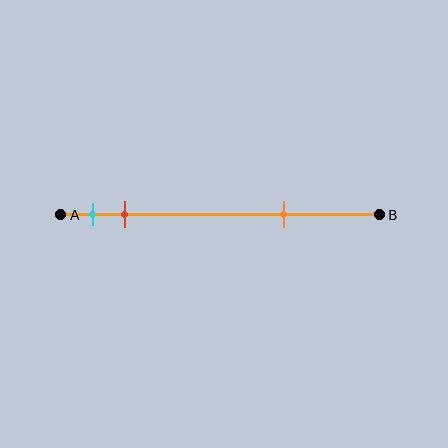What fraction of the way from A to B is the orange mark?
The orange mark is approximately 70% (0.7) of the way from A to B.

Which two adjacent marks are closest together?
The cyan and red marks are the closest adjacent pair.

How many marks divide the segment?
There are 3 marks dividing the segment.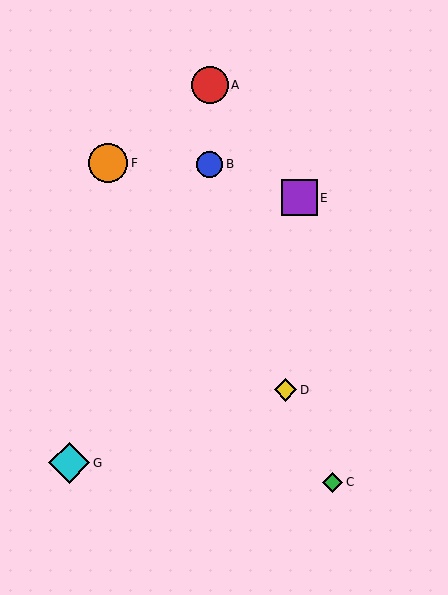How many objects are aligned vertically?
2 objects (A, B) are aligned vertically.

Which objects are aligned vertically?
Objects A, B are aligned vertically.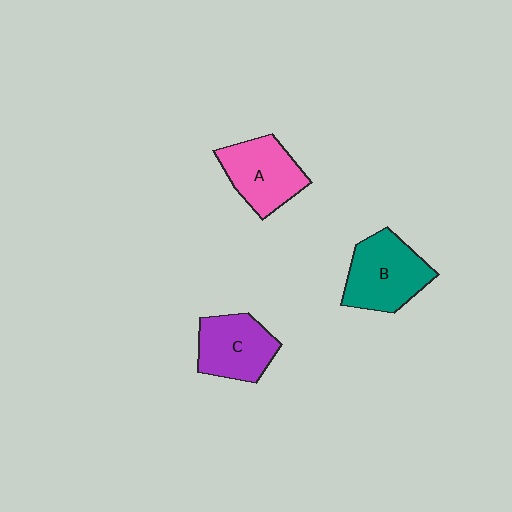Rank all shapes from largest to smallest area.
From largest to smallest: B (teal), A (pink), C (purple).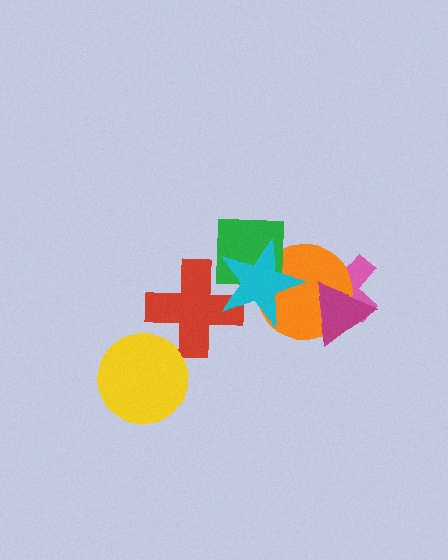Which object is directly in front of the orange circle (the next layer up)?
The magenta triangle is directly in front of the orange circle.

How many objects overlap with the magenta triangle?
2 objects overlap with the magenta triangle.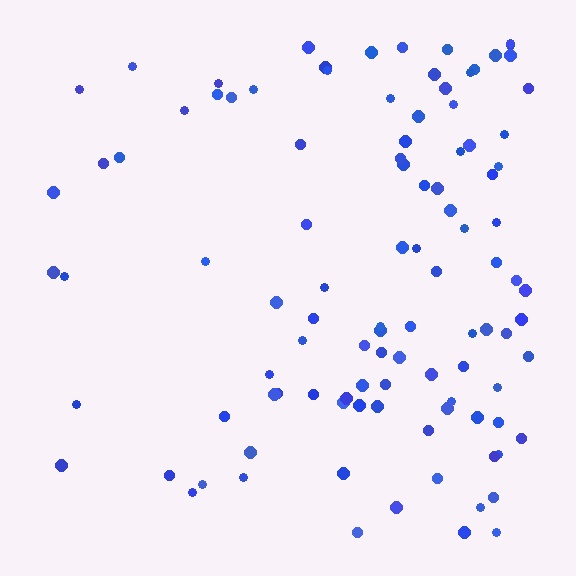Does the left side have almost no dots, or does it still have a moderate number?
Still a moderate number, just noticeably fewer than the right.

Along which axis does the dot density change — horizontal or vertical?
Horizontal.